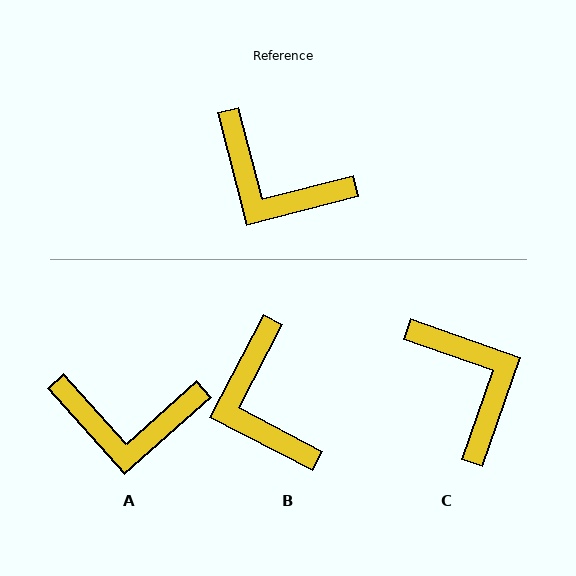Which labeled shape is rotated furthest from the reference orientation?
C, about 146 degrees away.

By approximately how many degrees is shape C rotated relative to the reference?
Approximately 146 degrees counter-clockwise.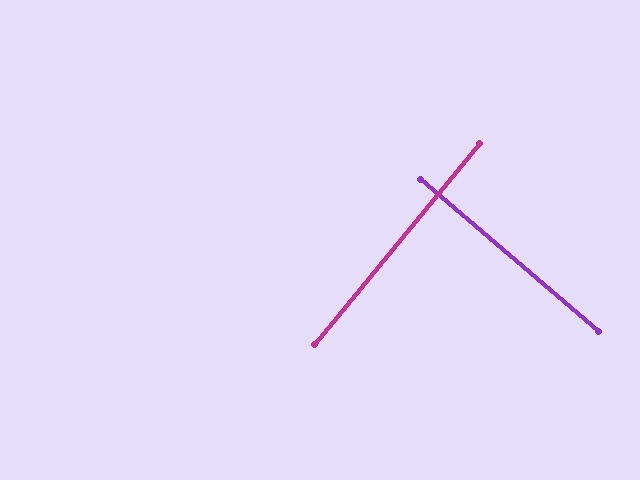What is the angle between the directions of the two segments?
Approximately 89 degrees.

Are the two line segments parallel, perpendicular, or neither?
Perpendicular — they meet at approximately 89°.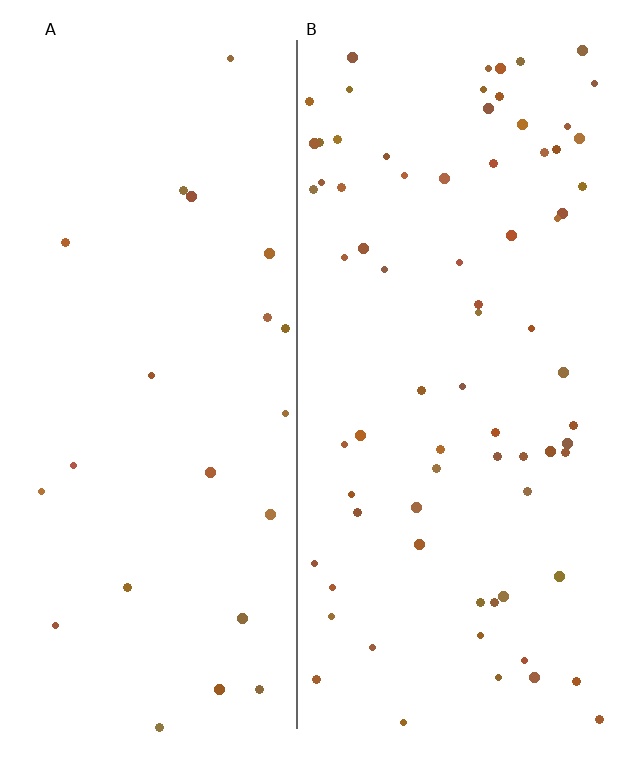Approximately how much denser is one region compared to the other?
Approximately 3.2× — region B over region A.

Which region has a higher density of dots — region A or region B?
B (the right).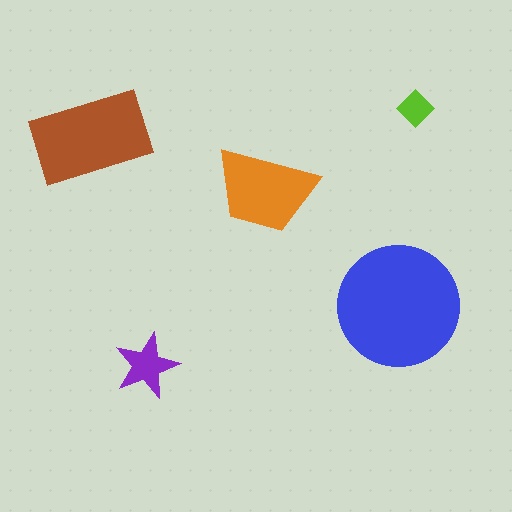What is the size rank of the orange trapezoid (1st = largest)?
3rd.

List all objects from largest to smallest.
The blue circle, the brown rectangle, the orange trapezoid, the purple star, the lime diamond.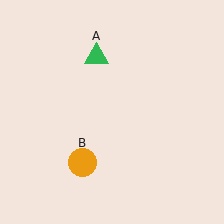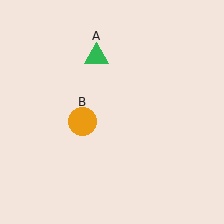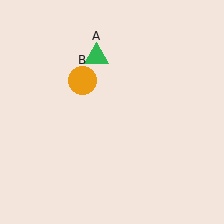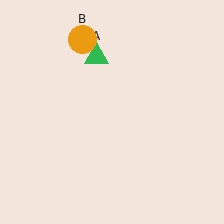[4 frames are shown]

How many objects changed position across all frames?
1 object changed position: orange circle (object B).